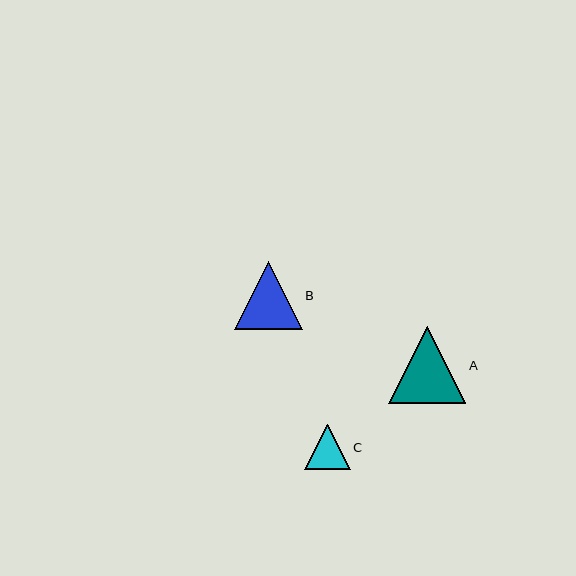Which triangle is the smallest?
Triangle C is the smallest with a size of approximately 46 pixels.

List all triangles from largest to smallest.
From largest to smallest: A, B, C.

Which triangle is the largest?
Triangle A is the largest with a size of approximately 77 pixels.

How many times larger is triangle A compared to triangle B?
Triangle A is approximately 1.1 times the size of triangle B.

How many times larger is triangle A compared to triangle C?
Triangle A is approximately 1.7 times the size of triangle C.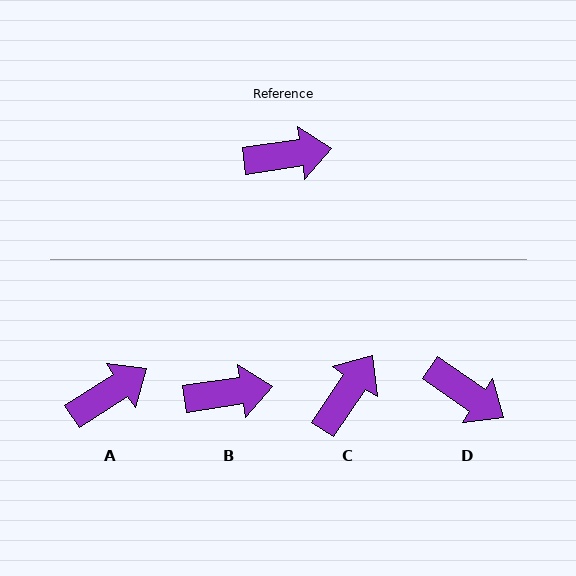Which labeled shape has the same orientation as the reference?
B.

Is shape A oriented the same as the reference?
No, it is off by about 24 degrees.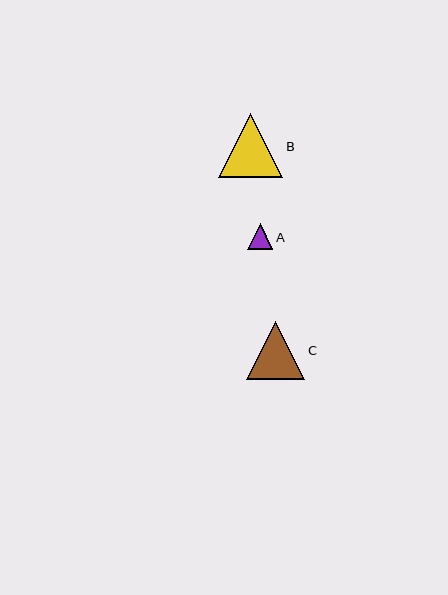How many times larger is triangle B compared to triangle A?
Triangle B is approximately 2.5 times the size of triangle A.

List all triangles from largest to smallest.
From largest to smallest: B, C, A.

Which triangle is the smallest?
Triangle A is the smallest with a size of approximately 26 pixels.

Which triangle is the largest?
Triangle B is the largest with a size of approximately 64 pixels.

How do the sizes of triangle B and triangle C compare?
Triangle B and triangle C are approximately the same size.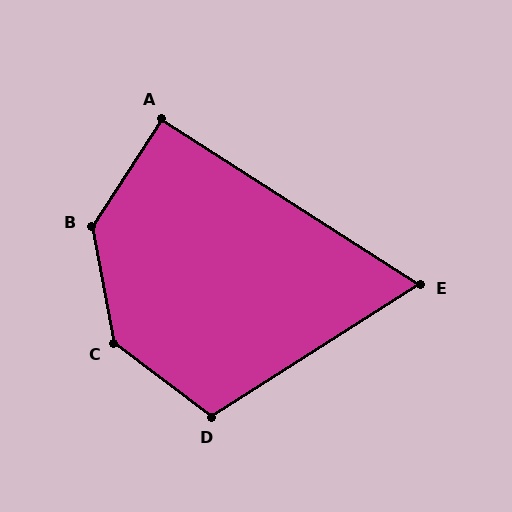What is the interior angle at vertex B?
Approximately 136 degrees (obtuse).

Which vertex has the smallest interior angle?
E, at approximately 65 degrees.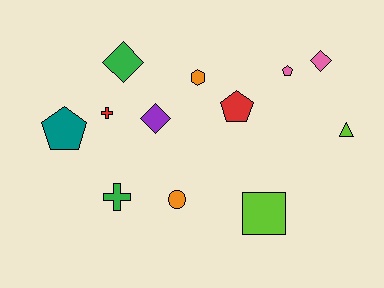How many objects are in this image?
There are 12 objects.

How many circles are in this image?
There is 1 circle.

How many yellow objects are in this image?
There are no yellow objects.